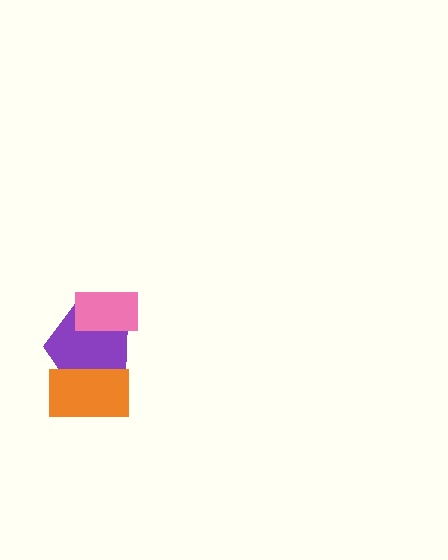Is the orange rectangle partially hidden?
No, no other shape covers it.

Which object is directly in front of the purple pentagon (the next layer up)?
The pink rectangle is directly in front of the purple pentagon.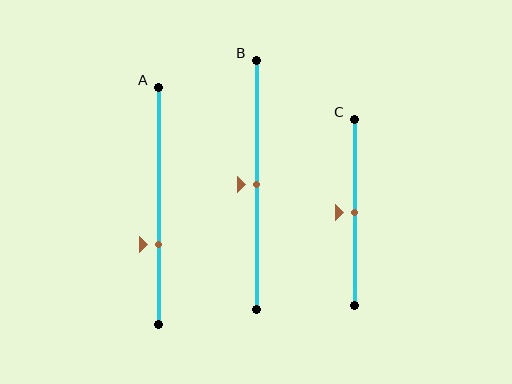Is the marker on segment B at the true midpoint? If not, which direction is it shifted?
Yes, the marker on segment B is at the true midpoint.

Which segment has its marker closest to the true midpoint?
Segment B has its marker closest to the true midpoint.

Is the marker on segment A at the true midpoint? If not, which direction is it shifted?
No, the marker on segment A is shifted downward by about 17% of the segment length.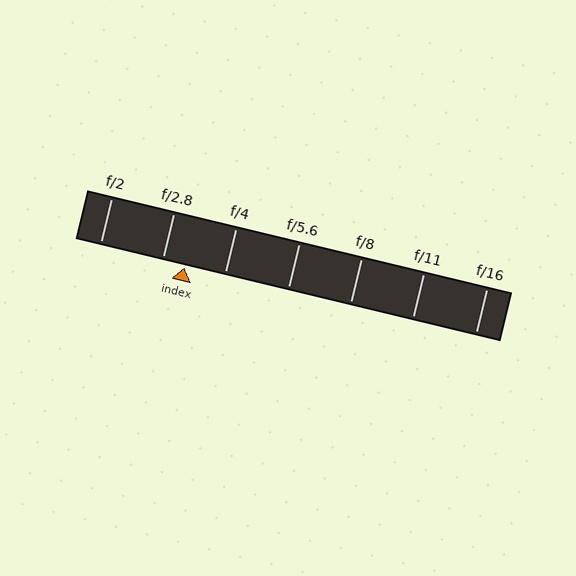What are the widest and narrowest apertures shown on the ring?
The widest aperture shown is f/2 and the narrowest is f/16.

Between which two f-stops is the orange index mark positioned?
The index mark is between f/2.8 and f/4.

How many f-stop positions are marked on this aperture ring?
There are 7 f-stop positions marked.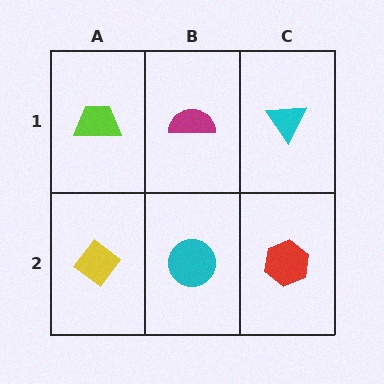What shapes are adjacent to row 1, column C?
A red hexagon (row 2, column C), a magenta semicircle (row 1, column B).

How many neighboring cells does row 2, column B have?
3.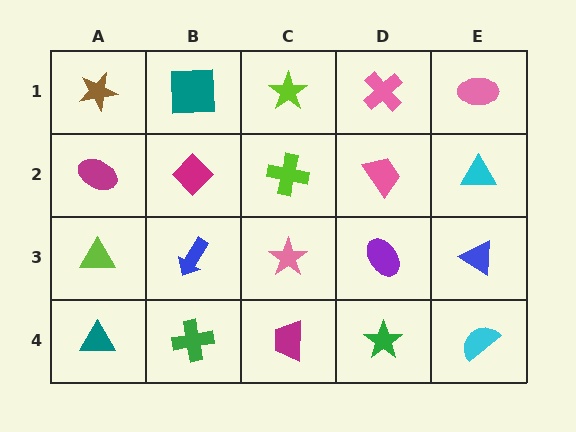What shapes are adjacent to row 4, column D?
A purple ellipse (row 3, column D), a magenta trapezoid (row 4, column C), a cyan semicircle (row 4, column E).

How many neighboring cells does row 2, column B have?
4.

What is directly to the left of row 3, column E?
A purple ellipse.